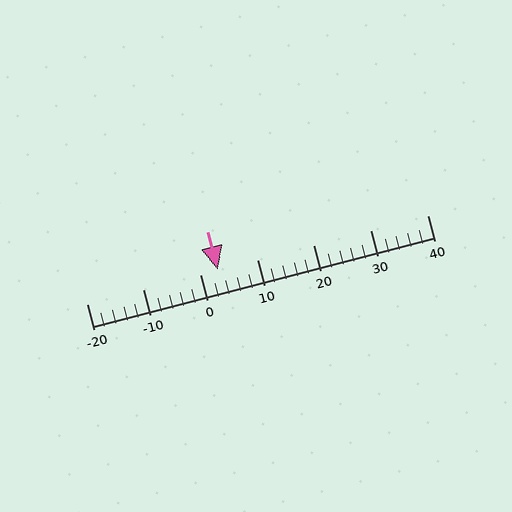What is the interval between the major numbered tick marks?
The major tick marks are spaced 10 units apart.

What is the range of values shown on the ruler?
The ruler shows values from -20 to 40.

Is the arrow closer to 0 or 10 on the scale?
The arrow is closer to 0.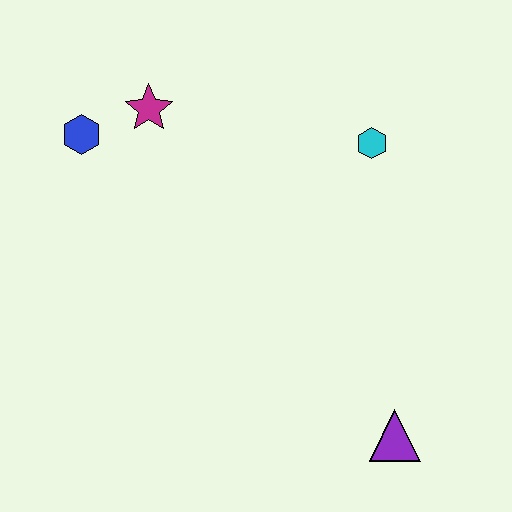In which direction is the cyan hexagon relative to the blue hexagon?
The cyan hexagon is to the right of the blue hexagon.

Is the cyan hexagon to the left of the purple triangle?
Yes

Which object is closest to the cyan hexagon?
The magenta star is closest to the cyan hexagon.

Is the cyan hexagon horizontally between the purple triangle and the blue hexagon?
Yes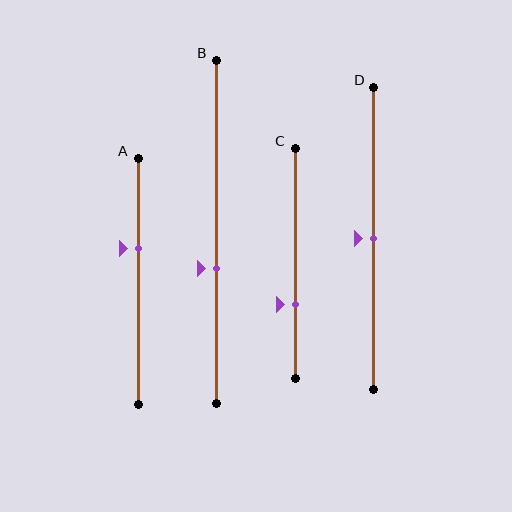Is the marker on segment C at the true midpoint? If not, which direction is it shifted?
No, the marker on segment C is shifted downward by about 18% of the segment length.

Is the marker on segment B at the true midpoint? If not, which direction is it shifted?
No, the marker on segment B is shifted downward by about 11% of the segment length.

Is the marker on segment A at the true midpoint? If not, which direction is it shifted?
No, the marker on segment A is shifted upward by about 13% of the segment length.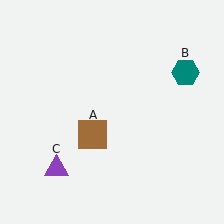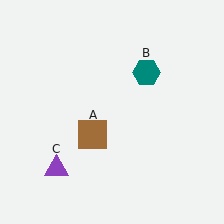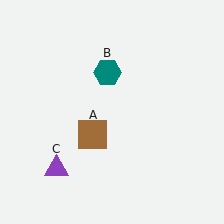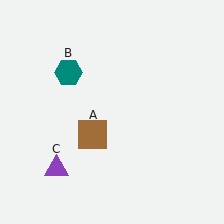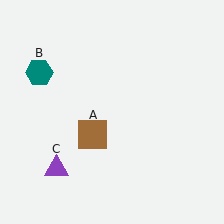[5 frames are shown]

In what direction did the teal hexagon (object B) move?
The teal hexagon (object B) moved left.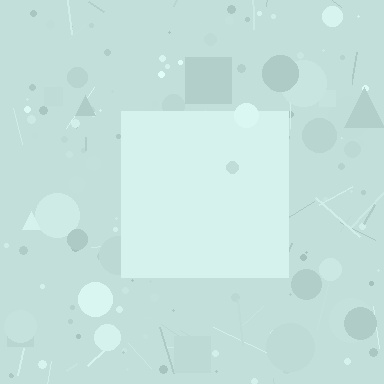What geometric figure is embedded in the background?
A square is embedded in the background.